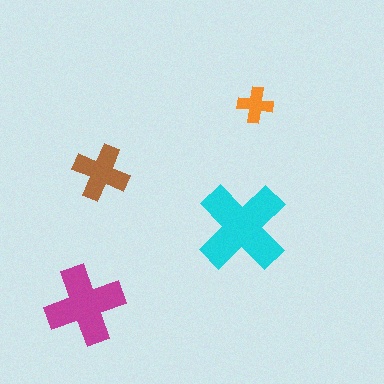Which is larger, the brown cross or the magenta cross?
The magenta one.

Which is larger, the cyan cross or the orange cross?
The cyan one.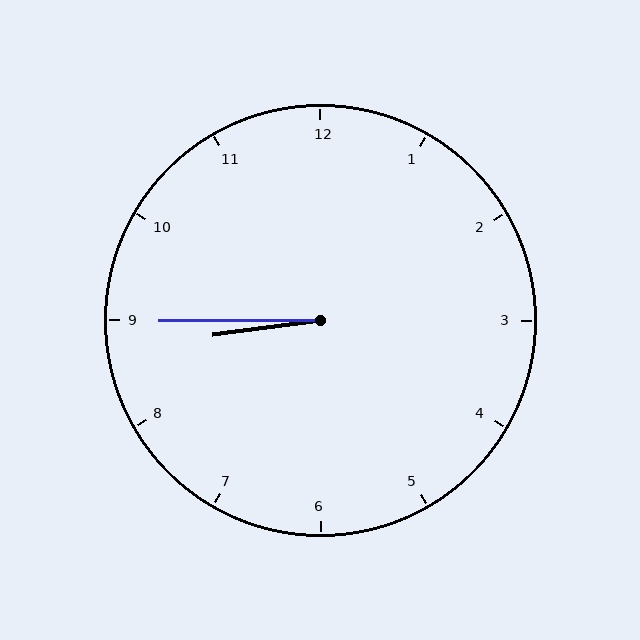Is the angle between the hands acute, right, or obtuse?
It is acute.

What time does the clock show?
8:45.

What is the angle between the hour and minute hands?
Approximately 8 degrees.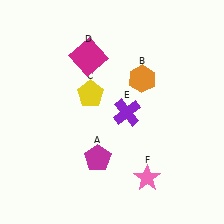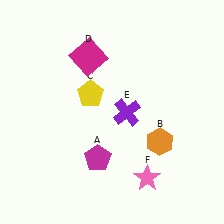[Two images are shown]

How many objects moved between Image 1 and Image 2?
1 object moved between the two images.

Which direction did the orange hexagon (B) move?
The orange hexagon (B) moved down.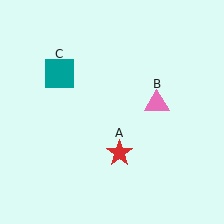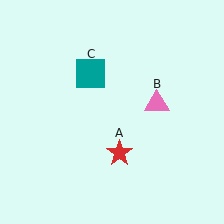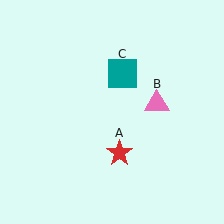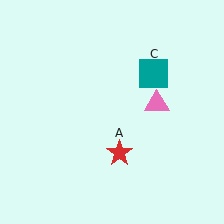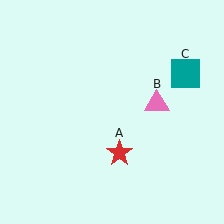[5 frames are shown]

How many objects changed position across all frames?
1 object changed position: teal square (object C).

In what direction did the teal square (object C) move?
The teal square (object C) moved right.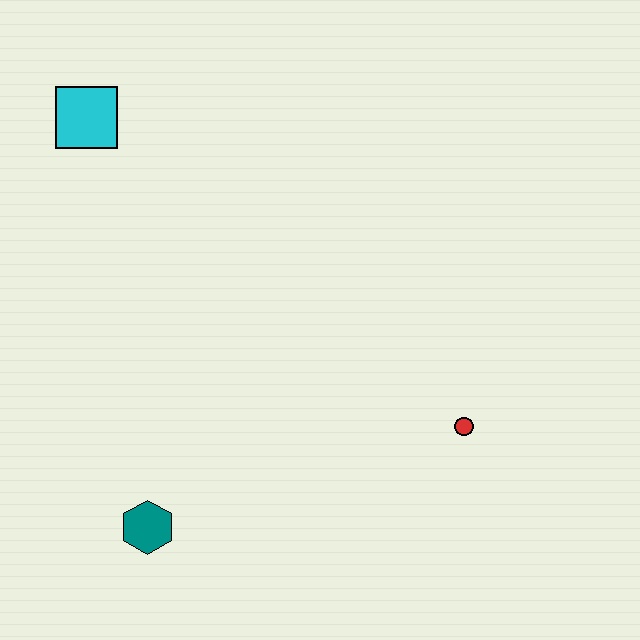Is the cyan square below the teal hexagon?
No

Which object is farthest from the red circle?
The cyan square is farthest from the red circle.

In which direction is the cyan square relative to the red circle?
The cyan square is to the left of the red circle.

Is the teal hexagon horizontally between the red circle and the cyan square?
Yes